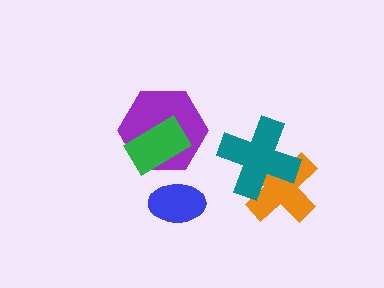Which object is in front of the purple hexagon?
The green rectangle is in front of the purple hexagon.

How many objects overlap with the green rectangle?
1 object overlaps with the green rectangle.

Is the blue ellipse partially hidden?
No, no other shape covers it.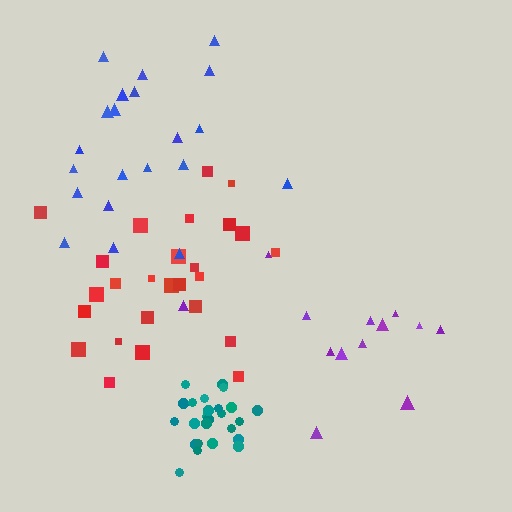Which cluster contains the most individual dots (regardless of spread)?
Red (26).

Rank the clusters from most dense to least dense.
teal, red, blue, purple.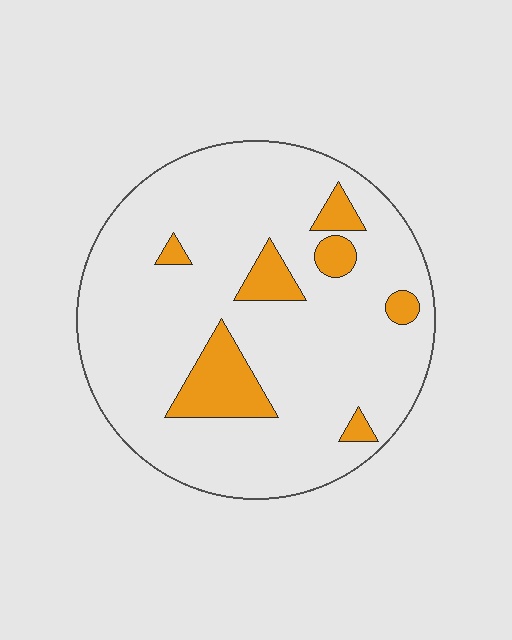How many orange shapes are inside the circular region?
7.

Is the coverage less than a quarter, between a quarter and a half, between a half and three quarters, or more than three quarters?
Less than a quarter.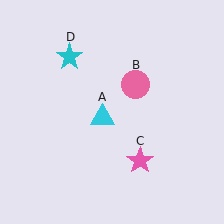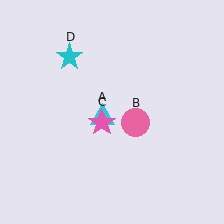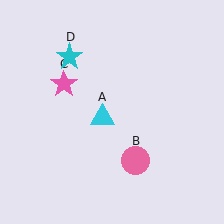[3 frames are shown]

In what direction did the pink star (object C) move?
The pink star (object C) moved up and to the left.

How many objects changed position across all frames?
2 objects changed position: pink circle (object B), pink star (object C).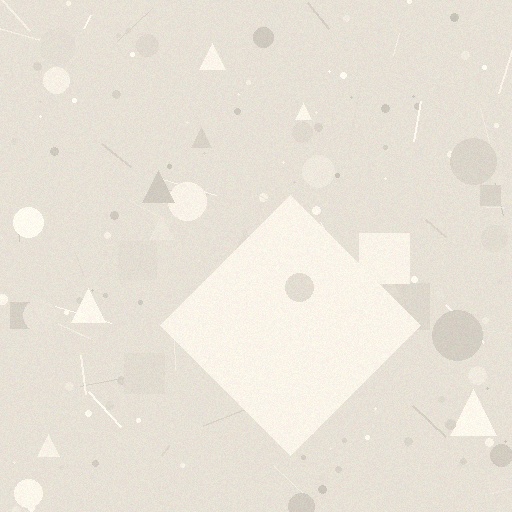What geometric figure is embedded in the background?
A diamond is embedded in the background.